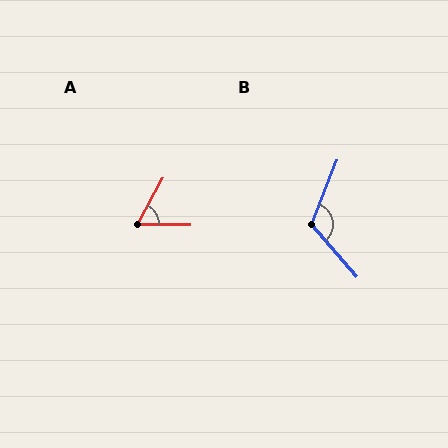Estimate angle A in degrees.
Approximately 62 degrees.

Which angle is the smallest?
A, at approximately 62 degrees.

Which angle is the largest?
B, at approximately 117 degrees.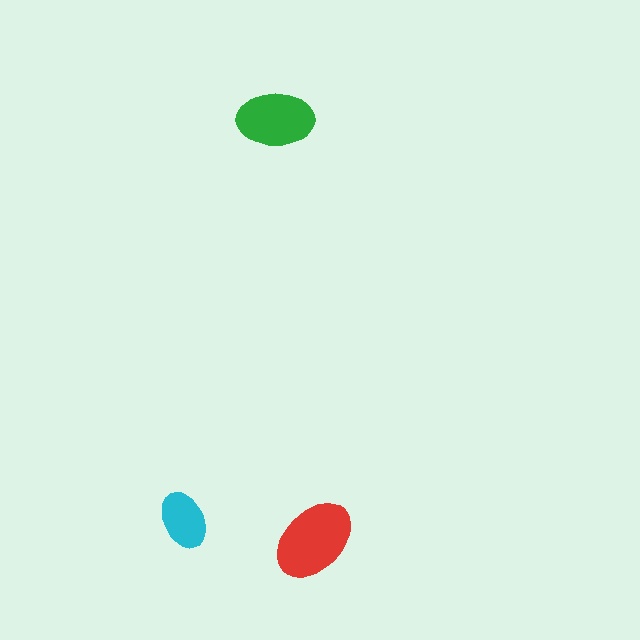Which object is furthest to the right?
The red ellipse is rightmost.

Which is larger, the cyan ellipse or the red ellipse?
The red one.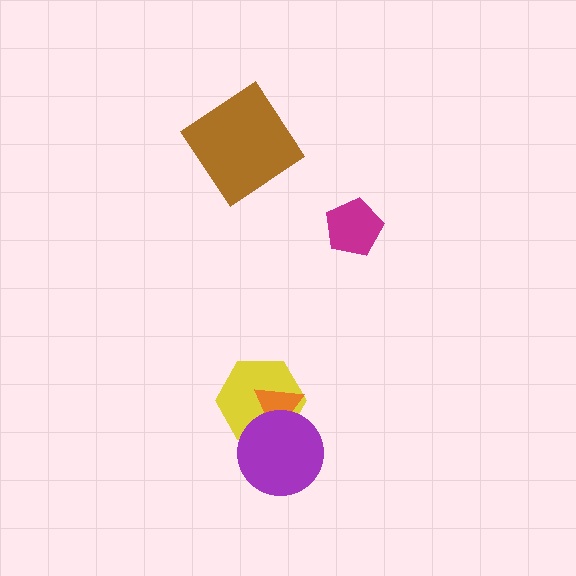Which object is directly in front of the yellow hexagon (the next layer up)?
The orange triangle is directly in front of the yellow hexagon.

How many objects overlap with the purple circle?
2 objects overlap with the purple circle.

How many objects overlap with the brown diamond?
0 objects overlap with the brown diamond.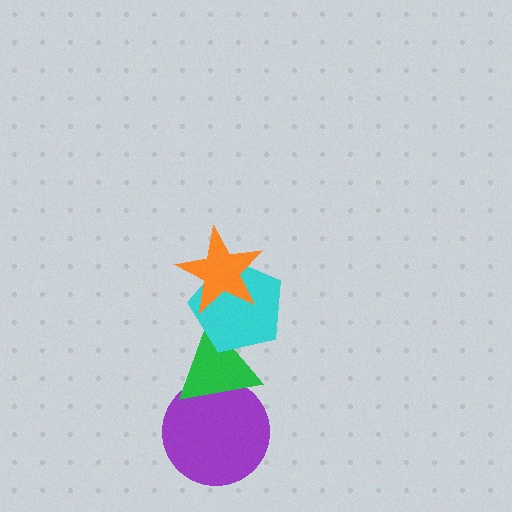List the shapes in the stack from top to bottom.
From top to bottom: the orange star, the cyan pentagon, the green triangle, the purple circle.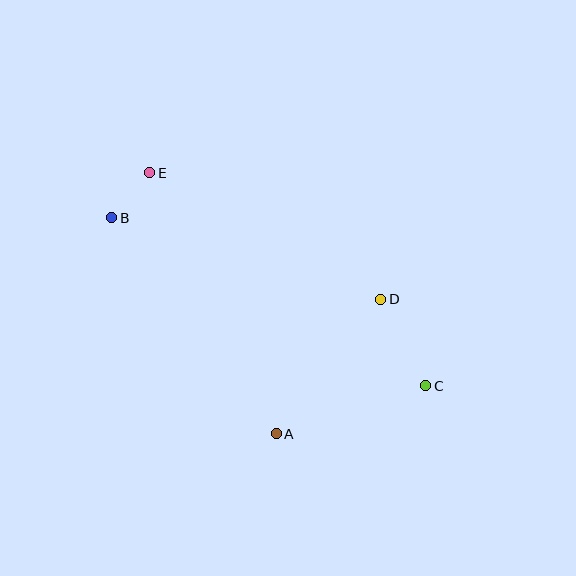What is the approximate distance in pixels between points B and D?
The distance between B and D is approximately 281 pixels.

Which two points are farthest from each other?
Points B and C are farthest from each other.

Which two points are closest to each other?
Points B and E are closest to each other.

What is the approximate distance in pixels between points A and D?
The distance between A and D is approximately 170 pixels.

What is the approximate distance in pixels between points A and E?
The distance between A and E is approximately 290 pixels.